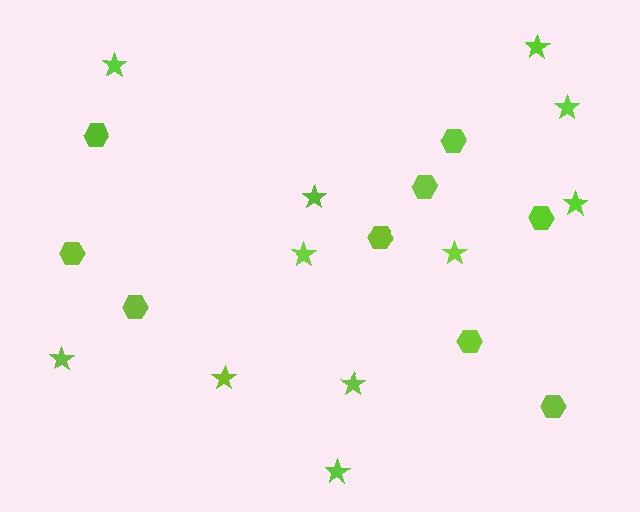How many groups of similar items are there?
There are 2 groups: one group of hexagons (9) and one group of stars (11).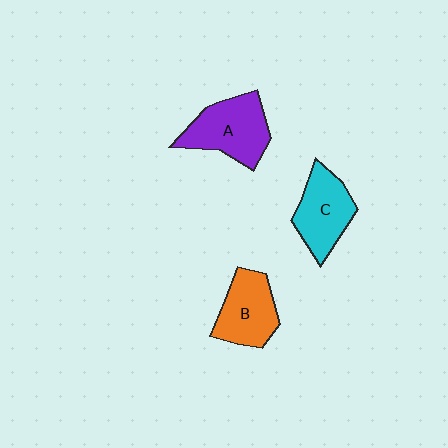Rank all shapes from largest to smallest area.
From largest to smallest: A (purple), C (cyan), B (orange).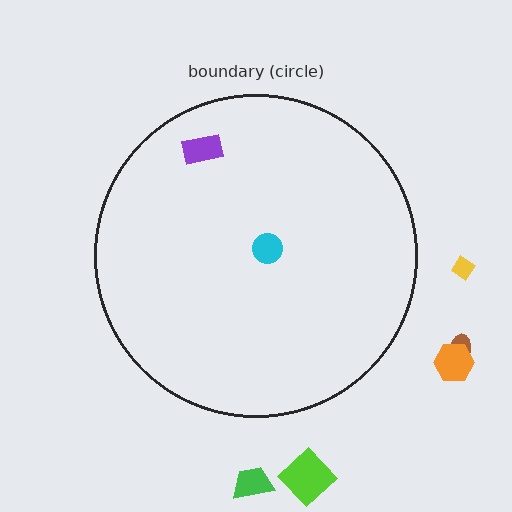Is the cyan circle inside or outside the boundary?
Inside.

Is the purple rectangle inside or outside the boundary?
Inside.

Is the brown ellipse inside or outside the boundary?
Outside.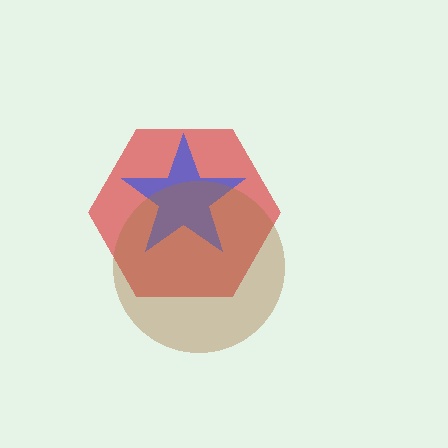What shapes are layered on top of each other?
The layered shapes are: a red hexagon, a blue star, a brown circle.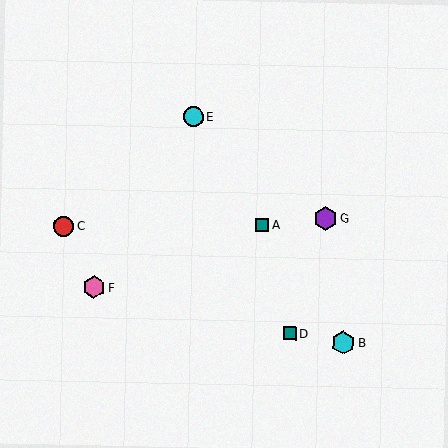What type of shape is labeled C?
Shape C is a red circle.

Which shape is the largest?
The purple hexagon (labeled G) is the largest.